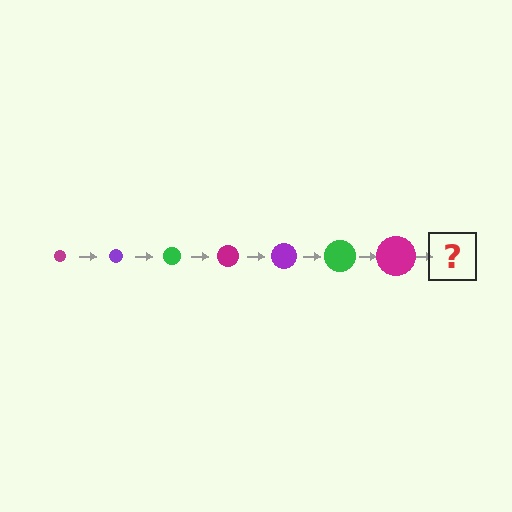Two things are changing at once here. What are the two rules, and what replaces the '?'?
The two rules are that the circle grows larger each step and the color cycles through magenta, purple, and green. The '?' should be a purple circle, larger than the previous one.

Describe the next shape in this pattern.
It should be a purple circle, larger than the previous one.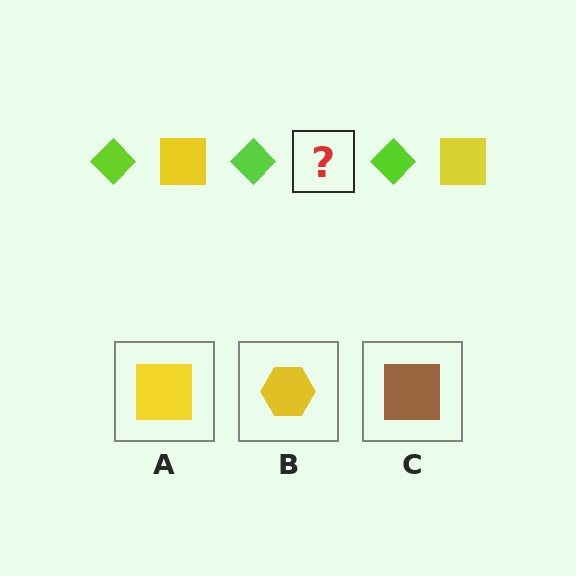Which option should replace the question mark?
Option A.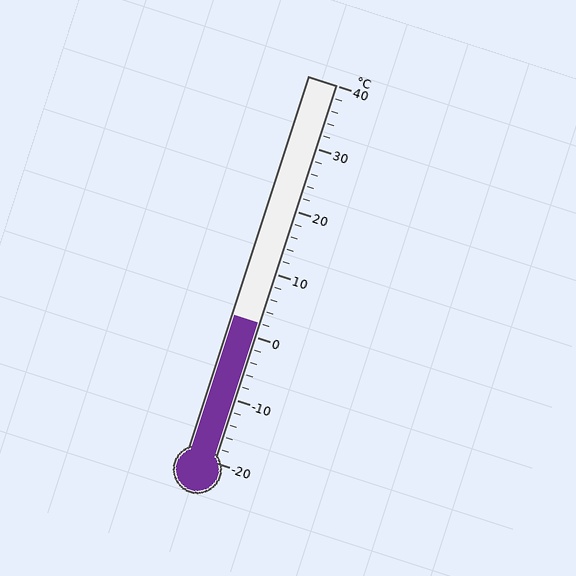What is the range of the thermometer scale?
The thermometer scale ranges from -20°C to 40°C.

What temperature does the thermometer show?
The thermometer shows approximately 2°C.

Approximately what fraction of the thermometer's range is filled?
The thermometer is filled to approximately 35% of its range.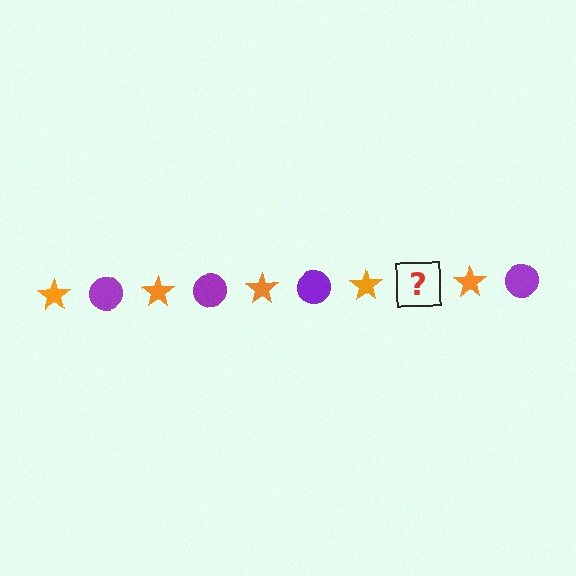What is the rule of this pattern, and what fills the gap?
The rule is that the pattern alternates between orange star and purple circle. The gap should be filled with a purple circle.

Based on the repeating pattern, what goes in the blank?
The blank should be a purple circle.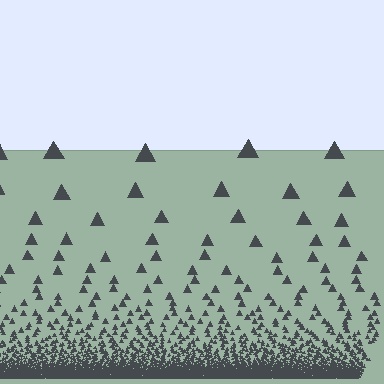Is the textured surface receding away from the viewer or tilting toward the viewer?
The surface appears to tilt toward the viewer. Texture elements get larger and sparser toward the top.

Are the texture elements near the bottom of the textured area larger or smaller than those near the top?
Smaller. The gradient is inverted — elements near the bottom are smaller and denser.